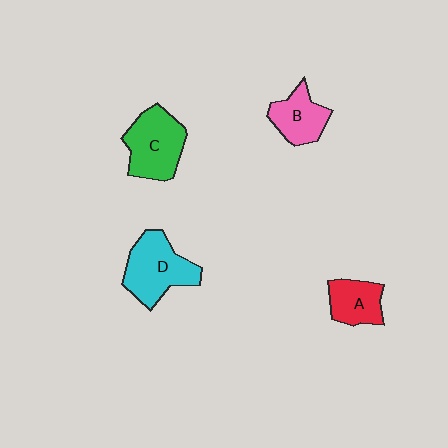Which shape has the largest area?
Shape D (cyan).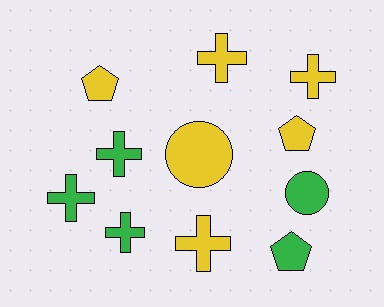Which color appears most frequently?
Yellow, with 6 objects.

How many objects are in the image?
There are 11 objects.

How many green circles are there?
There is 1 green circle.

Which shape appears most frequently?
Cross, with 6 objects.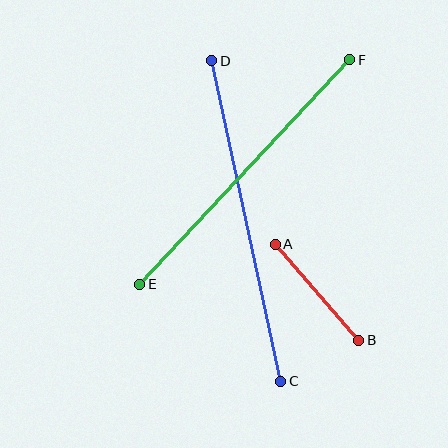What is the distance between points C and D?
The distance is approximately 328 pixels.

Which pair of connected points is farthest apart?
Points C and D are farthest apart.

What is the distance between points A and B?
The distance is approximately 127 pixels.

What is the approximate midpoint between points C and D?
The midpoint is at approximately (246, 221) pixels.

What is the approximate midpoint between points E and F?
The midpoint is at approximately (245, 172) pixels.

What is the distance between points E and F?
The distance is approximately 307 pixels.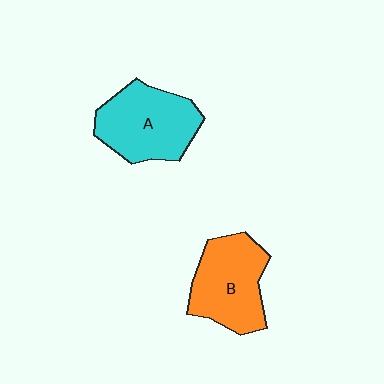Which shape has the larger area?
Shape A (cyan).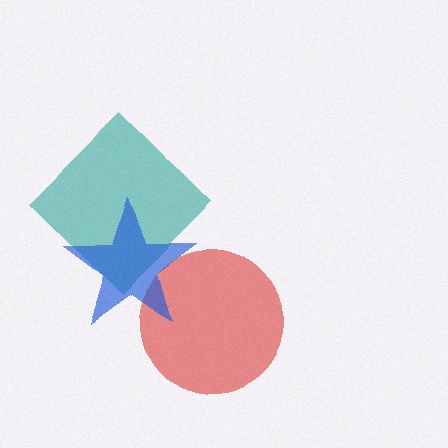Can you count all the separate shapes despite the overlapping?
Yes, there are 3 separate shapes.